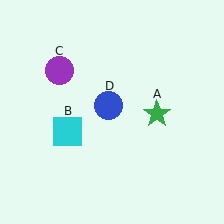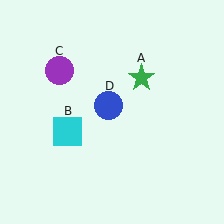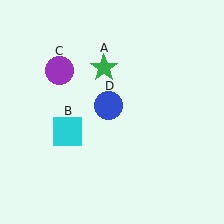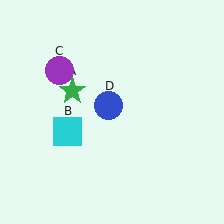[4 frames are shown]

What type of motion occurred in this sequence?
The green star (object A) rotated counterclockwise around the center of the scene.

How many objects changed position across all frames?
1 object changed position: green star (object A).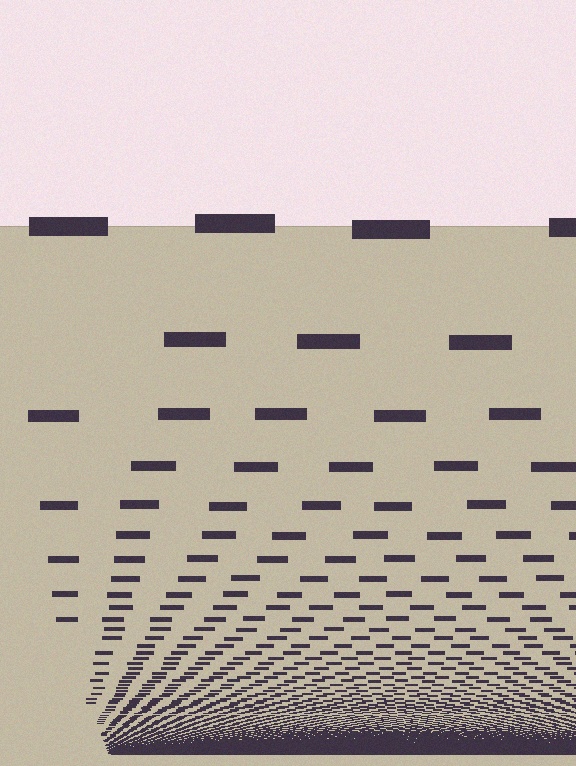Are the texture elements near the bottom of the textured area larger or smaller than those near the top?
Smaller. The gradient is inverted — elements near the bottom are smaller and denser.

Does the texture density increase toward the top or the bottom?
Density increases toward the bottom.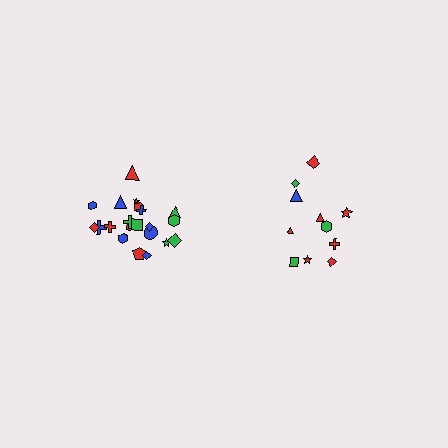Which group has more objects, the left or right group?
The left group.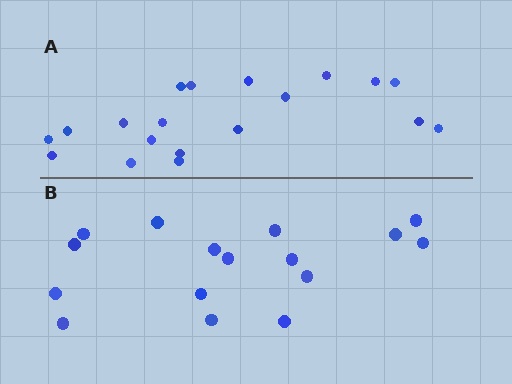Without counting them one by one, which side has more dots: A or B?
Region A (the top region) has more dots.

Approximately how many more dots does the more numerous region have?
Region A has just a few more — roughly 2 or 3 more dots than region B.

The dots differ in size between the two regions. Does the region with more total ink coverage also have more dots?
No. Region B has more total ink coverage because its dots are larger, but region A actually contains more individual dots. Total area can be misleading — the number of items is what matters here.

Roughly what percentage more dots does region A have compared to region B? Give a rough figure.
About 20% more.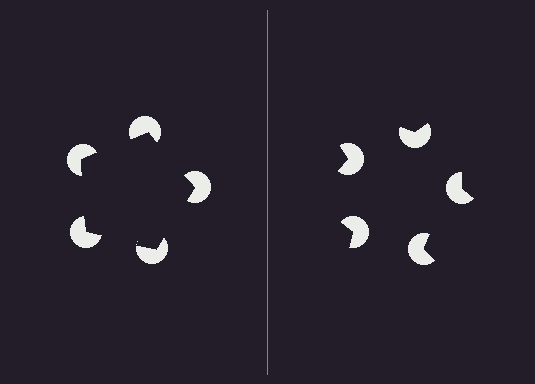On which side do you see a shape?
An illusory pentagon appears on the left side. On the right side the wedge cuts are rotated, so no coherent shape forms.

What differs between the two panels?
The pac-man discs are positioned identically on both sides; only the wedge orientations differ. On the left they align to a pentagon; on the right they are misaligned.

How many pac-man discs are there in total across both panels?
10 — 5 on each side.